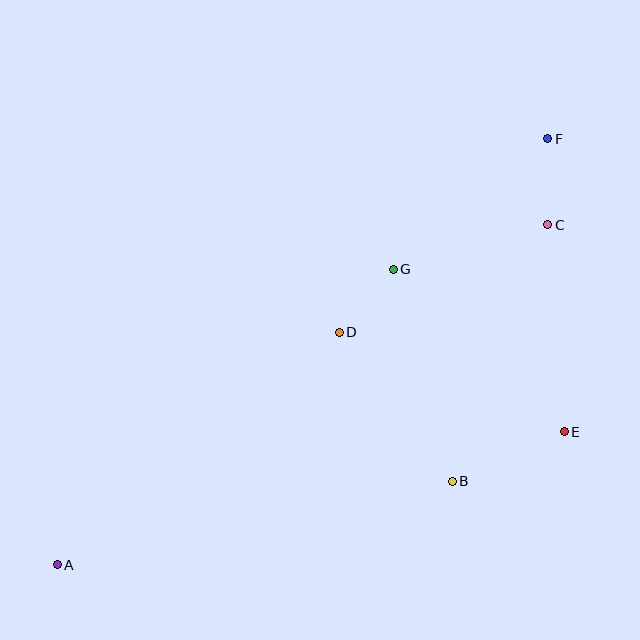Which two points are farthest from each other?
Points A and F are farthest from each other.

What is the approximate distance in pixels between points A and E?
The distance between A and E is approximately 524 pixels.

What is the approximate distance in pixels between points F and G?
The distance between F and G is approximately 202 pixels.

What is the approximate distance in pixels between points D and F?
The distance between D and F is approximately 284 pixels.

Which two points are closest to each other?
Points D and G are closest to each other.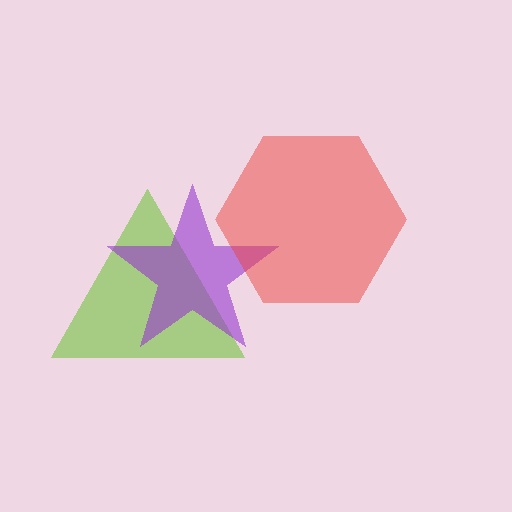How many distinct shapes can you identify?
There are 3 distinct shapes: a lime triangle, a purple star, a red hexagon.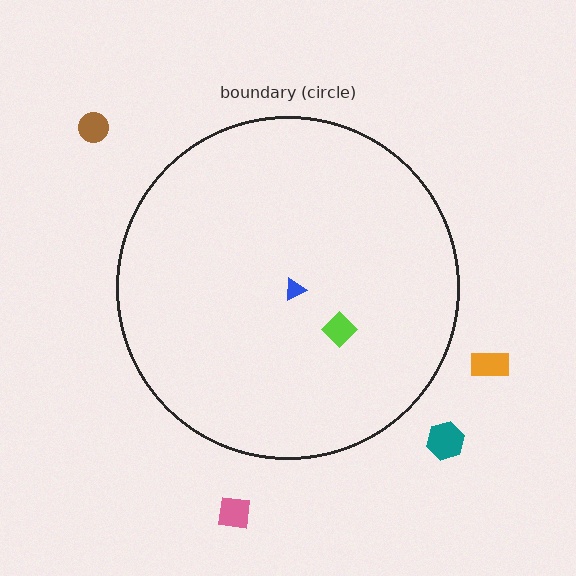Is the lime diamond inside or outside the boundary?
Inside.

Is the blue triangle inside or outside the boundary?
Inside.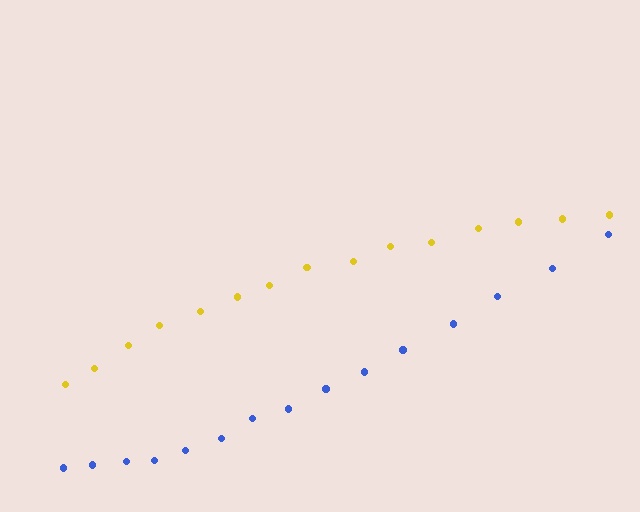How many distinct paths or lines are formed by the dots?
There are 2 distinct paths.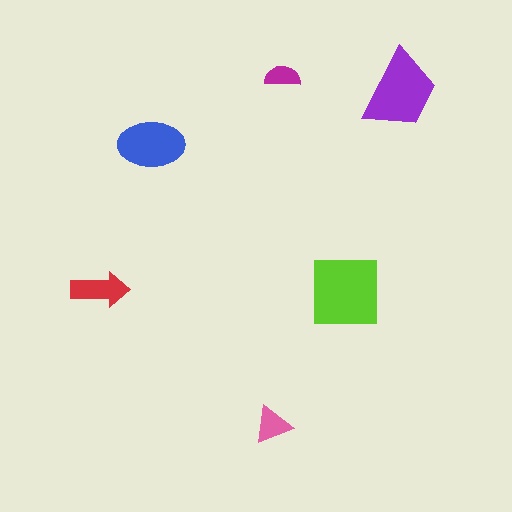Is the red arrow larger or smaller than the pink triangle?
Larger.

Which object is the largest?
The lime square.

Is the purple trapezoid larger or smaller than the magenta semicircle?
Larger.